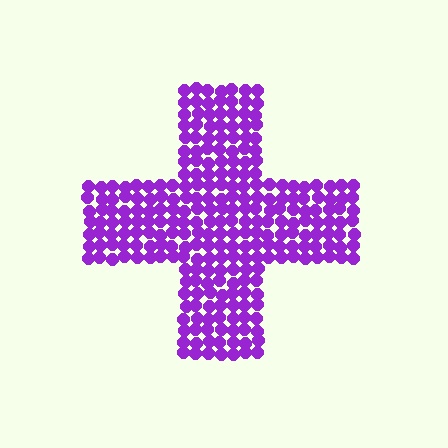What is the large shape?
The large shape is a cross.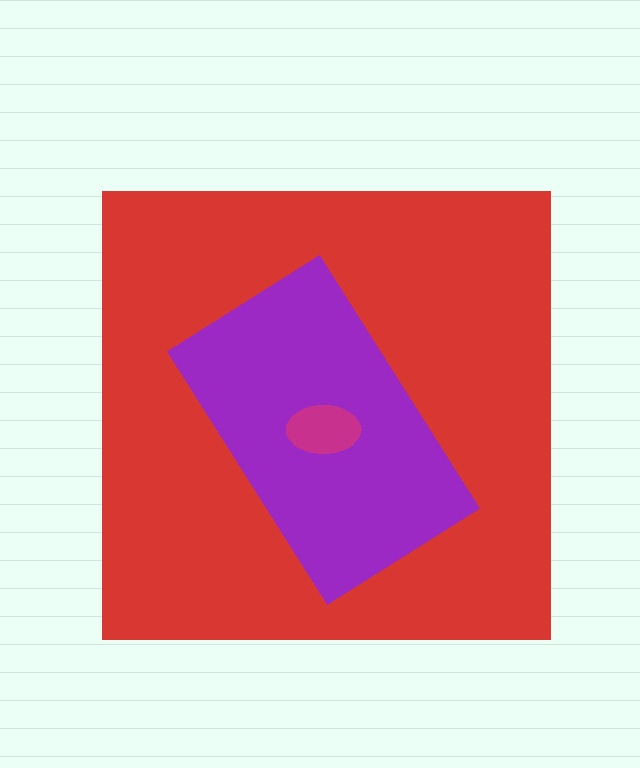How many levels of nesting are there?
3.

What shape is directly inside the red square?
The purple rectangle.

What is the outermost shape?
The red square.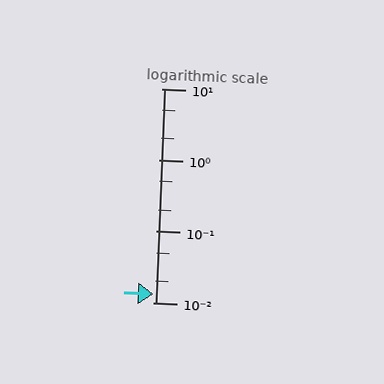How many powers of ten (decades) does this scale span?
The scale spans 3 decades, from 0.01 to 10.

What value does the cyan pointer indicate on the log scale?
The pointer indicates approximately 0.013.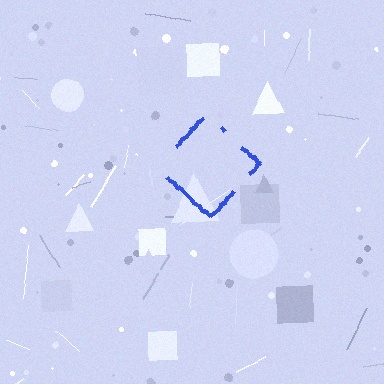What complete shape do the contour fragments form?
The contour fragments form a diamond.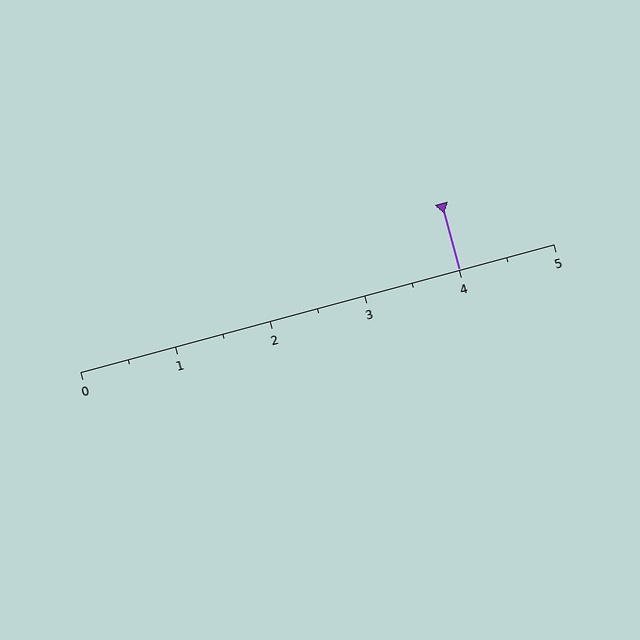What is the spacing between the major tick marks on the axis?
The major ticks are spaced 1 apart.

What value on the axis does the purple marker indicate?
The marker indicates approximately 4.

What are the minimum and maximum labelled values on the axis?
The axis runs from 0 to 5.